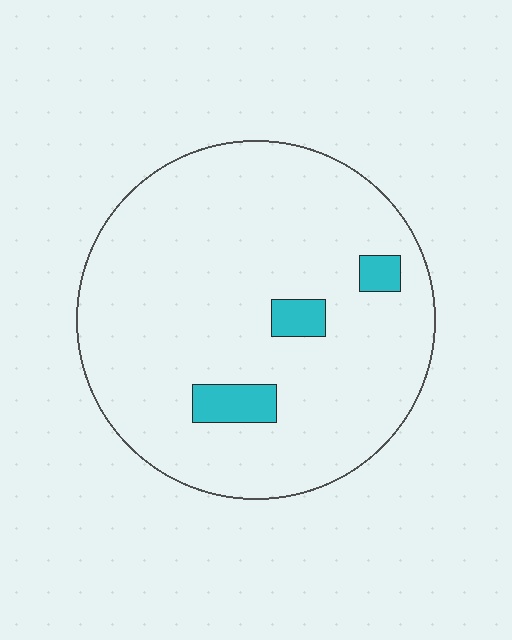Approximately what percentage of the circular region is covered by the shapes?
Approximately 5%.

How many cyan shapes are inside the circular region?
3.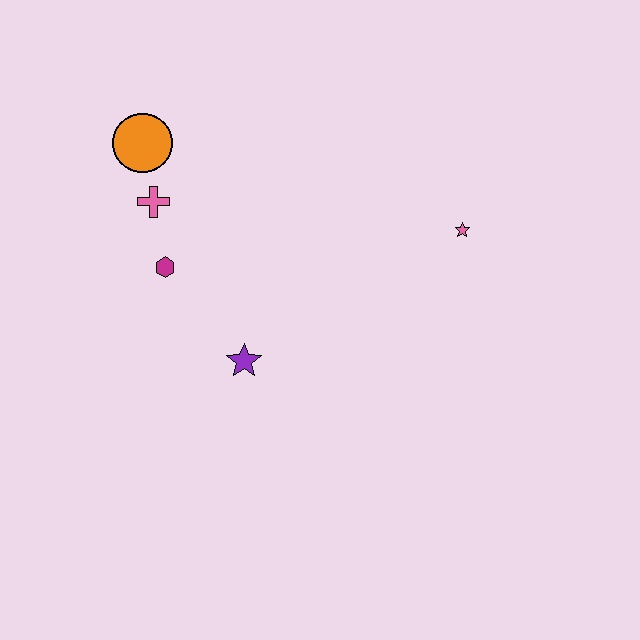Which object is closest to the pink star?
The purple star is closest to the pink star.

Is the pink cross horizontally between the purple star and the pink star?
No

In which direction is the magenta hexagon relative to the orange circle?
The magenta hexagon is below the orange circle.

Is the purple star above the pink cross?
No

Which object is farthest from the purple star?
The pink star is farthest from the purple star.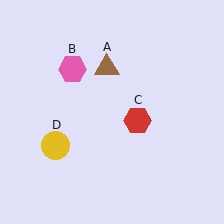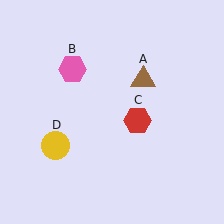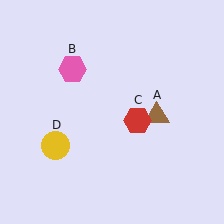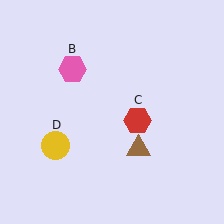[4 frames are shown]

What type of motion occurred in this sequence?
The brown triangle (object A) rotated clockwise around the center of the scene.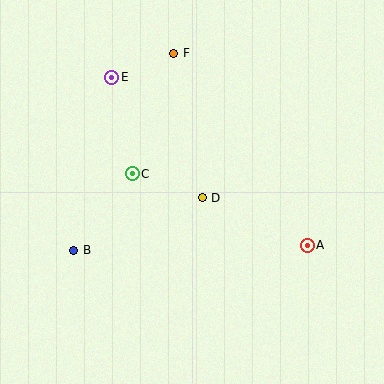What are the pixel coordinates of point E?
Point E is at (112, 77).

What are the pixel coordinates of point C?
Point C is at (132, 174).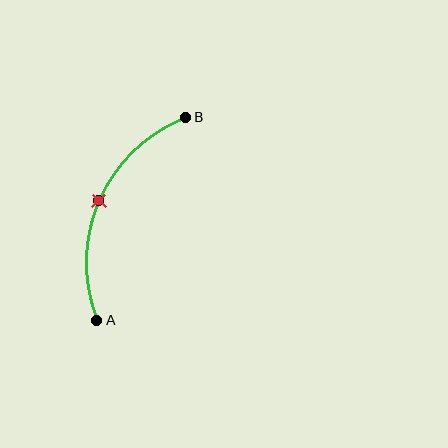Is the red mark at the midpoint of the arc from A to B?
Yes. The red mark lies on the arc at equal arc-length from both A and B — it is the arc midpoint.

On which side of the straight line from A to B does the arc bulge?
The arc bulges to the left of the straight line connecting A and B.